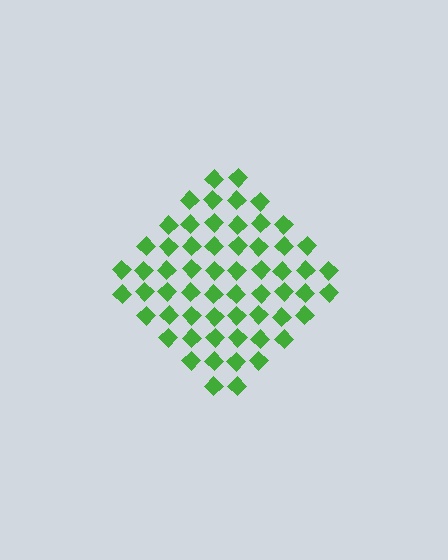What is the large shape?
The large shape is a diamond.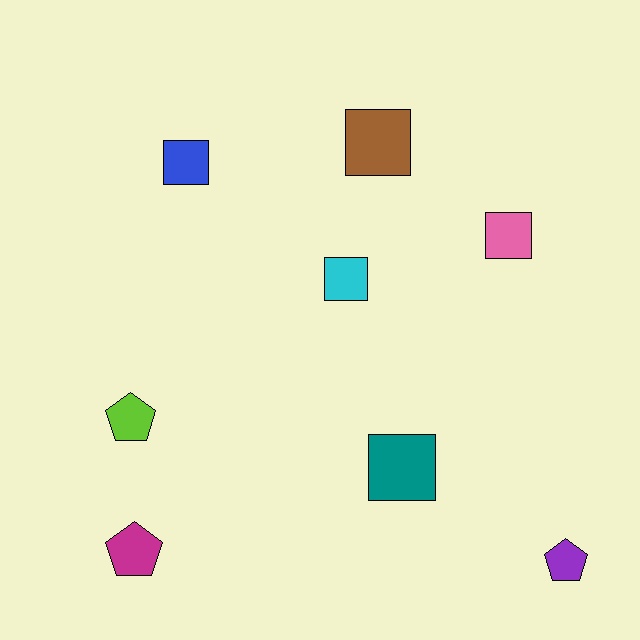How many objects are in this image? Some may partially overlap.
There are 8 objects.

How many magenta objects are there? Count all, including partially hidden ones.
There is 1 magenta object.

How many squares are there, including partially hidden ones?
There are 5 squares.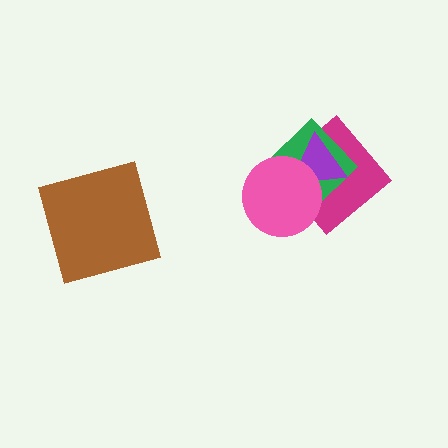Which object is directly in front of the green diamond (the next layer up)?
The purple triangle is directly in front of the green diamond.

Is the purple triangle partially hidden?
Yes, it is partially covered by another shape.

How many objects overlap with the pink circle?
3 objects overlap with the pink circle.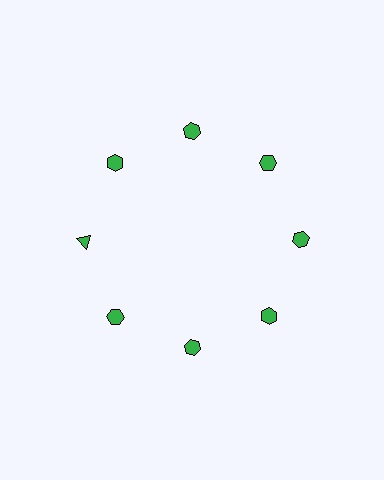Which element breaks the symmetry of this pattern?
The green triangle at roughly the 9 o'clock position breaks the symmetry. All other shapes are green hexagons.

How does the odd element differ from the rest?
It has a different shape: triangle instead of hexagon.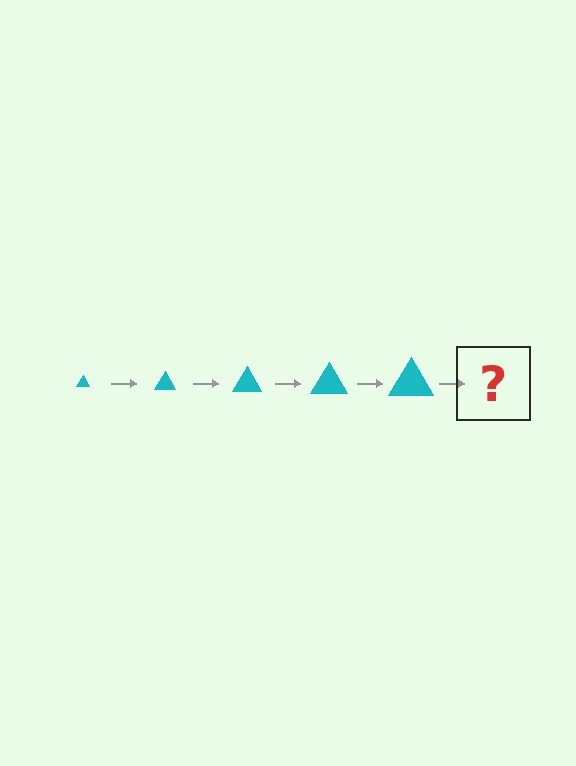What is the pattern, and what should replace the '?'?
The pattern is that the triangle gets progressively larger each step. The '?' should be a cyan triangle, larger than the previous one.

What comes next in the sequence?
The next element should be a cyan triangle, larger than the previous one.